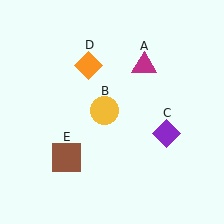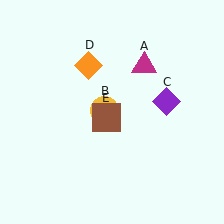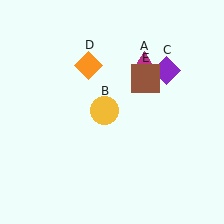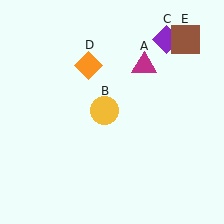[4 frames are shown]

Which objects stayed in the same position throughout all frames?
Magenta triangle (object A) and yellow circle (object B) and orange diamond (object D) remained stationary.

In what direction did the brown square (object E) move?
The brown square (object E) moved up and to the right.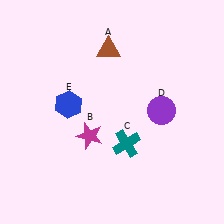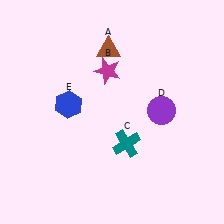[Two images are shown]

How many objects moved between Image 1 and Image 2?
1 object moved between the two images.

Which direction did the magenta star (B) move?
The magenta star (B) moved up.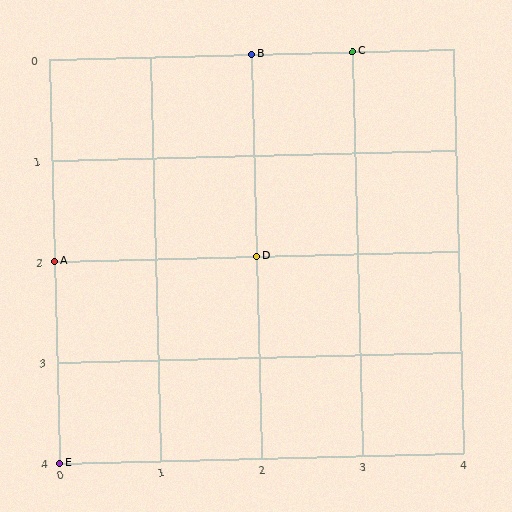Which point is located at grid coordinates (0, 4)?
Point E is at (0, 4).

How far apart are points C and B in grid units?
Points C and B are 1 column apart.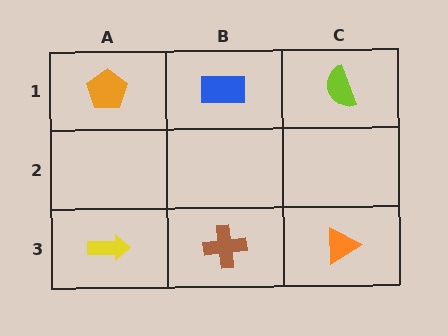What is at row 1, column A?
An orange pentagon.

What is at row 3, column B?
A brown cross.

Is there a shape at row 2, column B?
No, that cell is empty.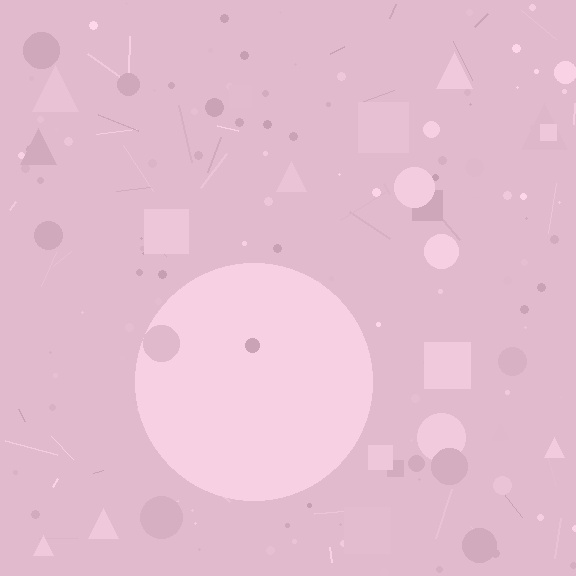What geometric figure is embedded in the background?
A circle is embedded in the background.